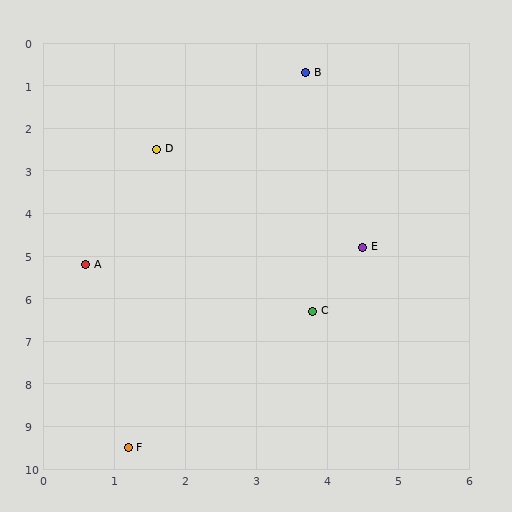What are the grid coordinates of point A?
Point A is at approximately (0.6, 5.2).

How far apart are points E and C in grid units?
Points E and C are about 1.7 grid units apart.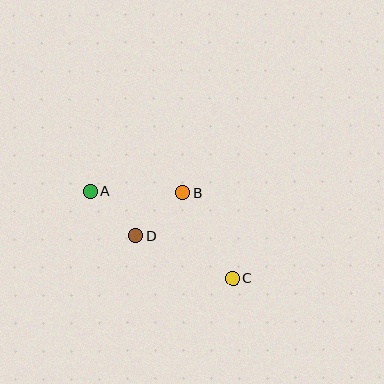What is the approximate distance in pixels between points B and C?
The distance between B and C is approximately 99 pixels.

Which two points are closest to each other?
Points B and D are closest to each other.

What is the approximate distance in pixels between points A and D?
The distance between A and D is approximately 64 pixels.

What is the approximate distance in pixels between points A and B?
The distance between A and B is approximately 92 pixels.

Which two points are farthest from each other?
Points A and C are farthest from each other.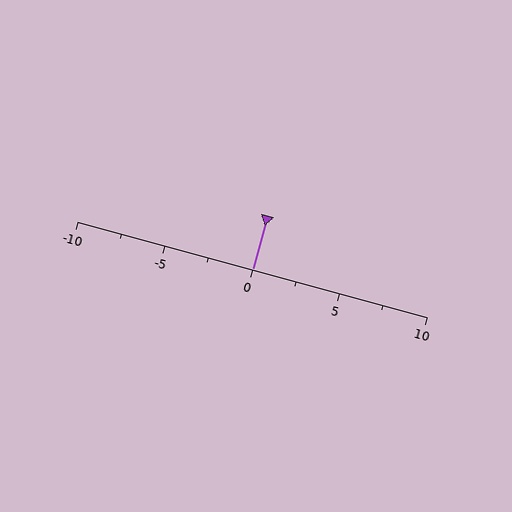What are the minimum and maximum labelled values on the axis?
The axis runs from -10 to 10.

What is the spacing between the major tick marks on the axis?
The major ticks are spaced 5 apart.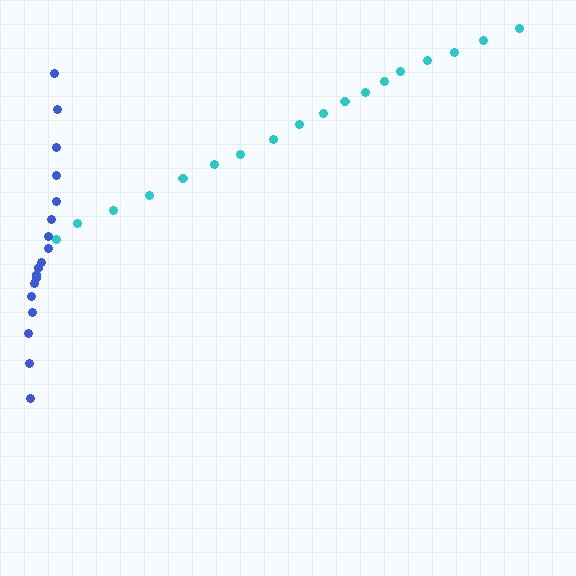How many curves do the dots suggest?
There are 2 distinct paths.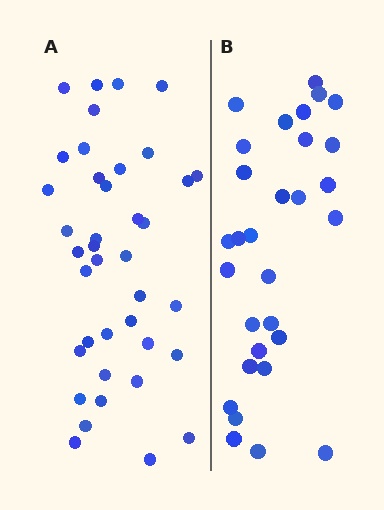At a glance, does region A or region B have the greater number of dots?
Region A (the left region) has more dots.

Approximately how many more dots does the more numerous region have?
Region A has roughly 8 or so more dots than region B.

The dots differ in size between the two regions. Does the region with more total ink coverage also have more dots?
No. Region B has more total ink coverage because its dots are larger, but region A actually contains more individual dots. Total area can be misleading — the number of items is what matters here.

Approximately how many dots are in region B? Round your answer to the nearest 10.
About 30 dots.